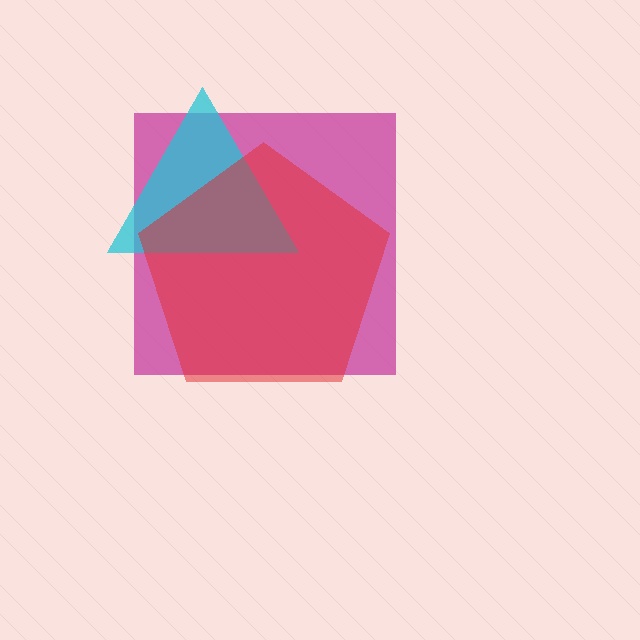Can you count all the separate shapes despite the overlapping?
Yes, there are 3 separate shapes.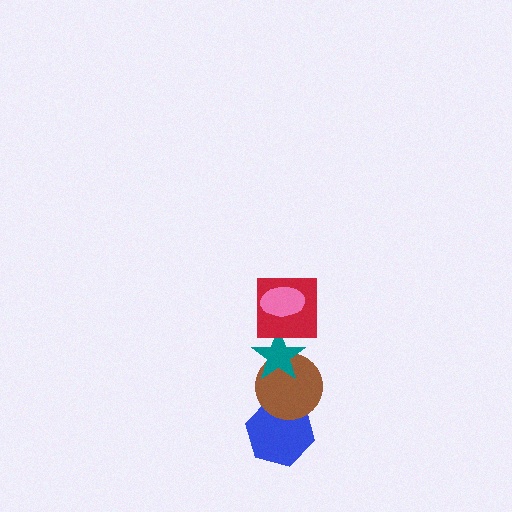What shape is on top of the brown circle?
The teal star is on top of the brown circle.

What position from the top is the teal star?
The teal star is 3rd from the top.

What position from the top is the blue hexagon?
The blue hexagon is 5th from the top.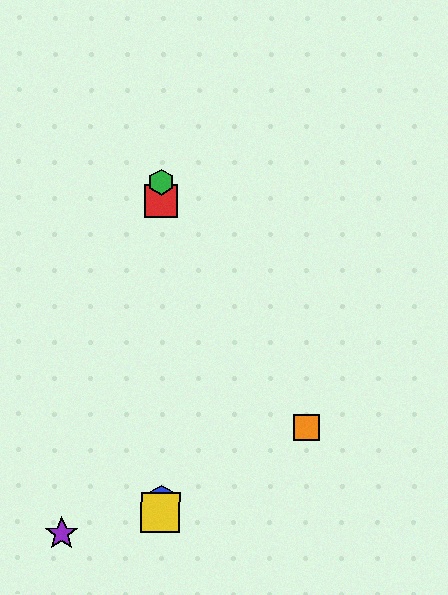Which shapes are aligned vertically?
The red square, the blue hexagon, the green hexagon, the yellow square are aligned vertically.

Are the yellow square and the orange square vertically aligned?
No, the yellow square is at x≈161 and the orange square is at x≈306.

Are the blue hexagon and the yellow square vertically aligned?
Yes, both are at x≈161.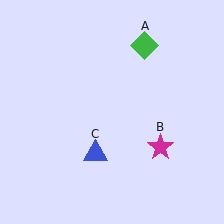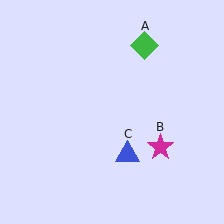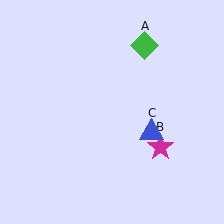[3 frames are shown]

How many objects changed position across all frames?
1 object changed position: blue triangle (object C).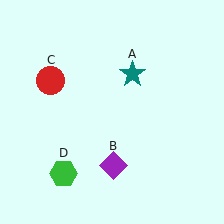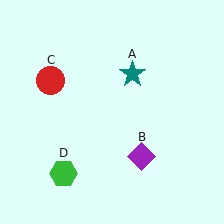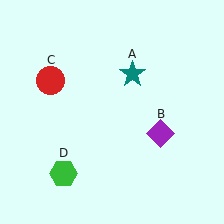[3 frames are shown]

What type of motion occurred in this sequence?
The purple diamond (object B) rotated counterclockwise around the center of the scene.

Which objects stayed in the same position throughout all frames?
Teal star (object A) and red circle (object C) and green hexagon (object D) remained stationary.